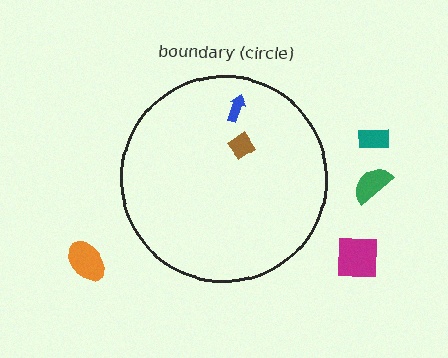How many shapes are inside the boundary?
2 inside, 4 outside.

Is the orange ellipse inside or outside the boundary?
Outside.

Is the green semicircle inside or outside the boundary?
Outside.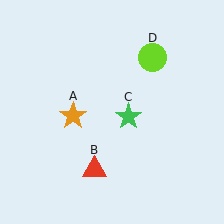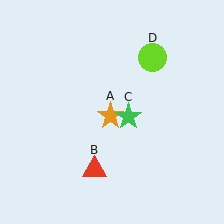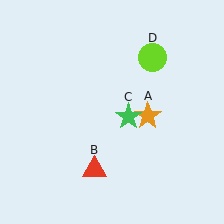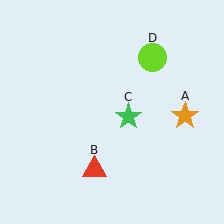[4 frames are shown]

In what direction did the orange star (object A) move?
The orange star (object A) moved right.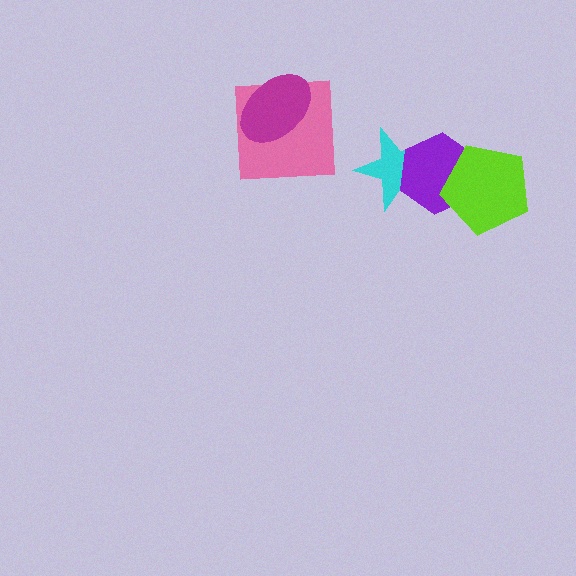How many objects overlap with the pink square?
1 object overlaps with the pink square.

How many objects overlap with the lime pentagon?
1 object overlaps with the lime pentagon.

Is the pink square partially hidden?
Yes, it is partially covered by another shape.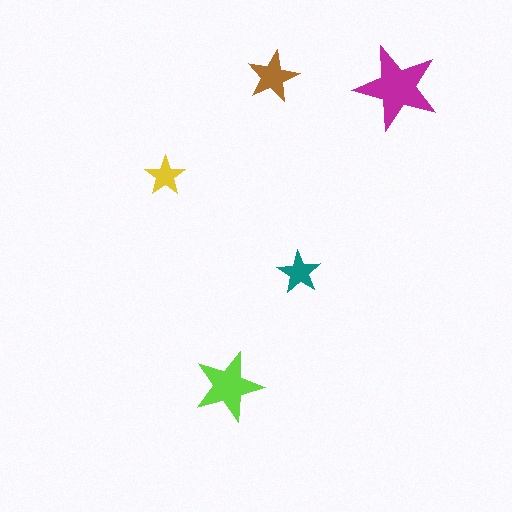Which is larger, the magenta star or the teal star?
The magenta one.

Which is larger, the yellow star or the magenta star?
The magenta one.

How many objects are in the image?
There are 5 objects in the image.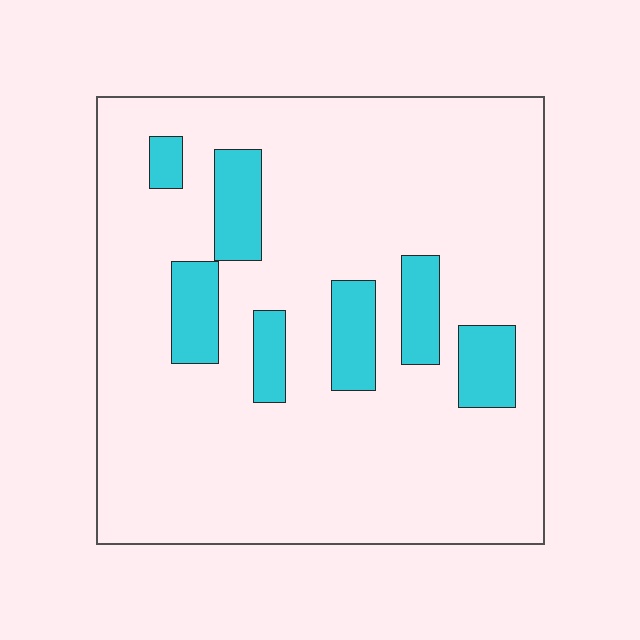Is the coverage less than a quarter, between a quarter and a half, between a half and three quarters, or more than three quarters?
Less than a quarter.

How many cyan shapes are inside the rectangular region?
7.